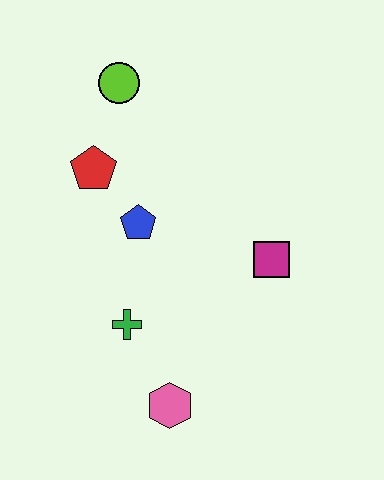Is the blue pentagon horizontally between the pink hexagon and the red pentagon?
Yes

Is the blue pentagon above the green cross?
Yes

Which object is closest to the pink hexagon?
The green cross is closest to the pink hexagon.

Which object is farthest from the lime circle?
The pink hexagon is farthest from the lime circle.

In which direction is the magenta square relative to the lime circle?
The magenta square is below the lime circle.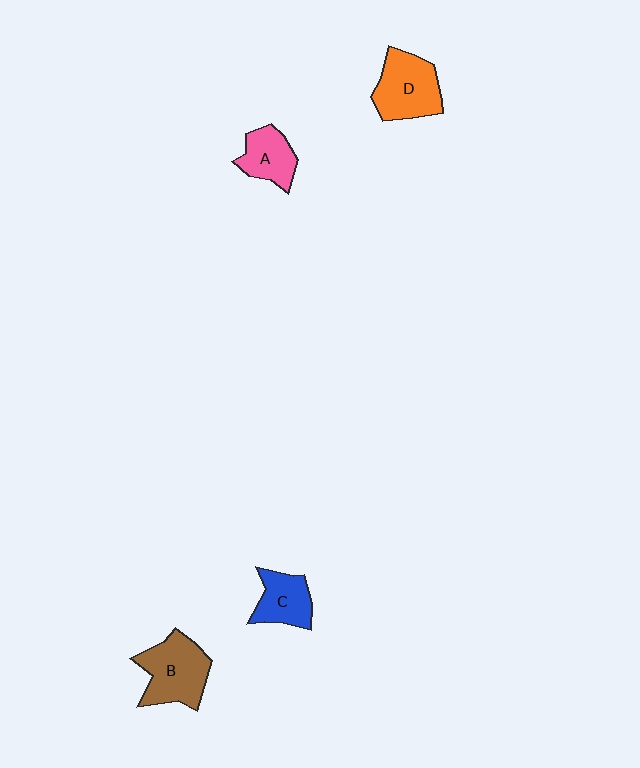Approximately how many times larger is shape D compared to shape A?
Approximately 1.5 times.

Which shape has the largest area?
Shape B (brown).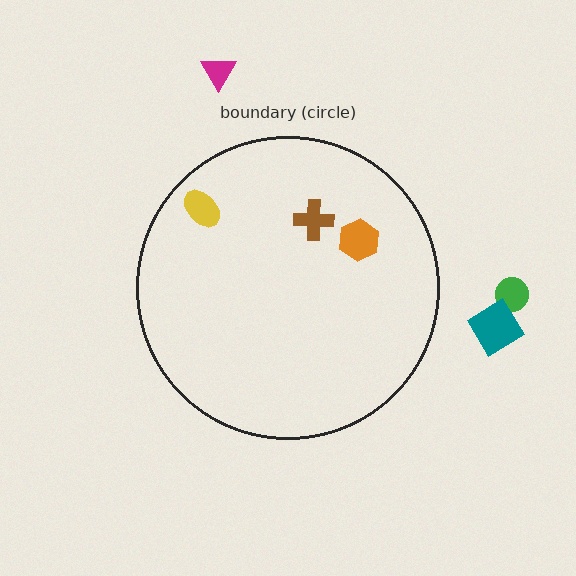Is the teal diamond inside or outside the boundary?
Outside.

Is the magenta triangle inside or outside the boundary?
Outside.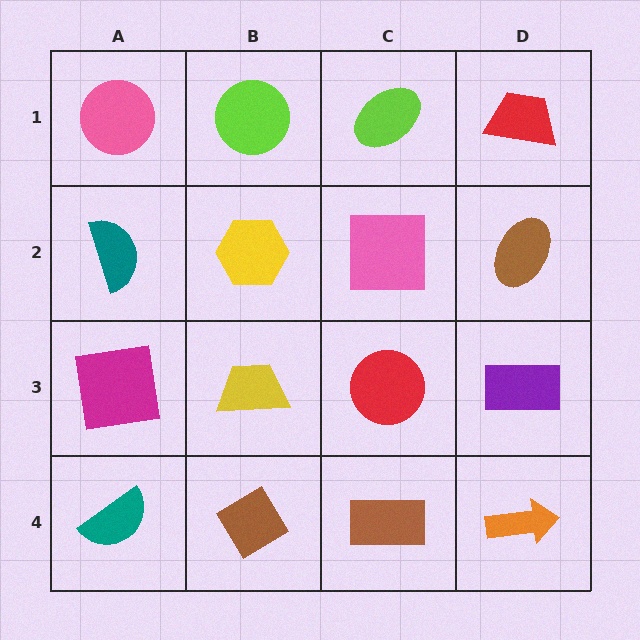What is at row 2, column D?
A brown ellipse.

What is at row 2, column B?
A yellow hexagon.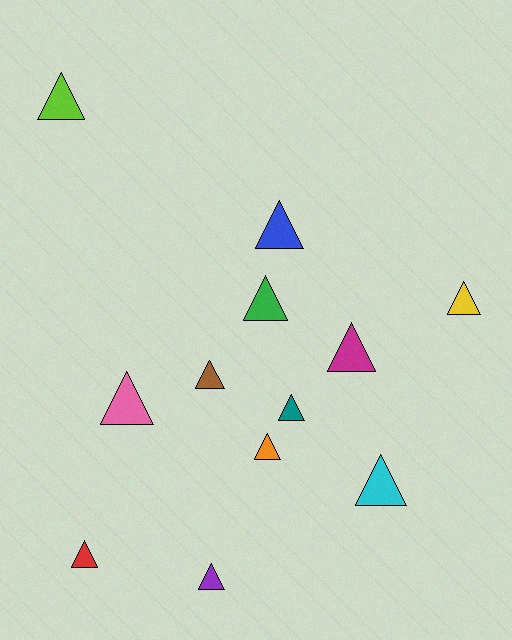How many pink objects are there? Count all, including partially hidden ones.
There is 1 pink object.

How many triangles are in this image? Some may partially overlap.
There are 12 triangles.